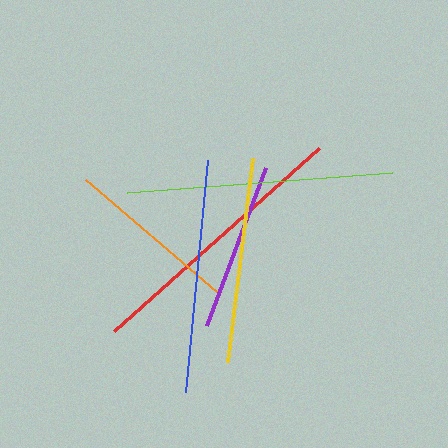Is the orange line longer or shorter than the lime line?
The lime line is longer than the orange line.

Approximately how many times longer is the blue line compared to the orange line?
The blue line is approximately 1.4 times the length of the orange line.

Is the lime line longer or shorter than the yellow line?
The lime line is longer than the yellow line.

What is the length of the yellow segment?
The yellow segment is approximately 206 pixels long.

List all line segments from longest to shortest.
From longest to shortest: red, lime, blue, yellow, orange, purple.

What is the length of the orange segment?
The orange segment is approximately 172 pixels long.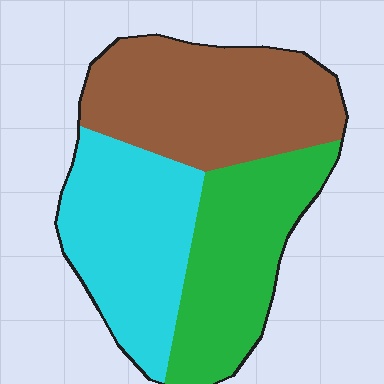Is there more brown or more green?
Brown.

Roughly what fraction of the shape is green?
Green takes up about one third (1/3) of the shape.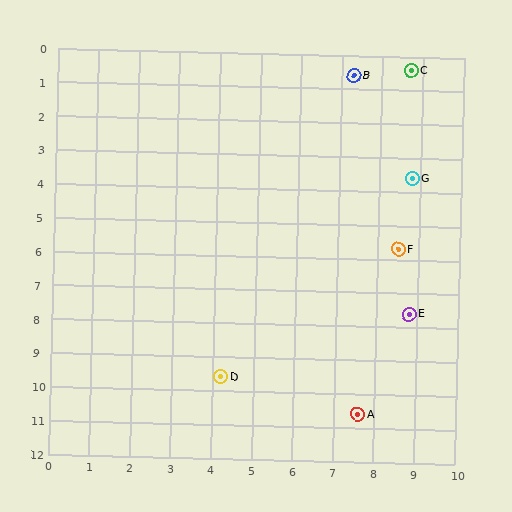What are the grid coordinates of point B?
Point B is at approximately (7.3, 0.6).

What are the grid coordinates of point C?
Point C is at approximately (8.7, 0.4).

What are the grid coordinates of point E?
Point E is at approximately (8.8, 7.6).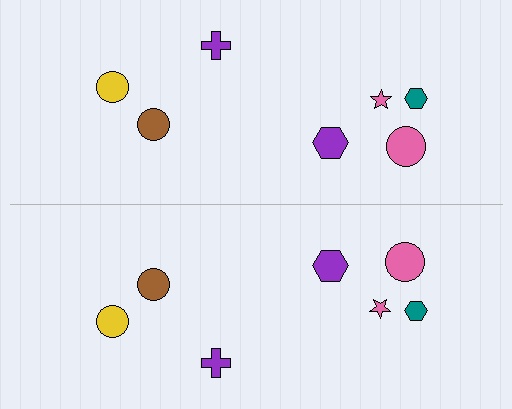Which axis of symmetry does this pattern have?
The pattern has a horizontal axis of symmetry running through the center of the image.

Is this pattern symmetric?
Yes, this pattern has bilateral (reflection) symmetry.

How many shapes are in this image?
There are 14 shapes in this image.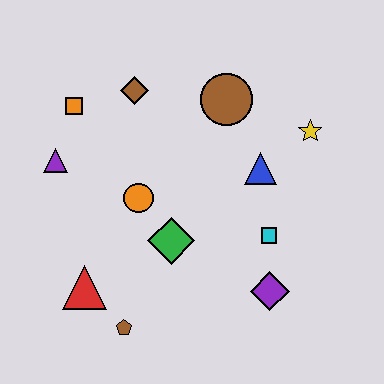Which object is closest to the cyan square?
The purple diamond is closest to the cyan square.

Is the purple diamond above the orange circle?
No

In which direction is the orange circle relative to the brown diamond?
The orange circle is below the brown diamond.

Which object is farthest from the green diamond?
The yellow star is farthest from the green diamond.